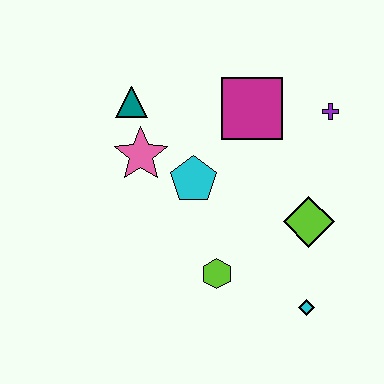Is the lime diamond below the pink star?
Yes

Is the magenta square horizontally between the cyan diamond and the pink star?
Yes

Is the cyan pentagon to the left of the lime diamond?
Yes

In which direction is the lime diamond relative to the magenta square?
The lime diamond is below the magenta square.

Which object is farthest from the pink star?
The cyan diamond is farthest from the pink star.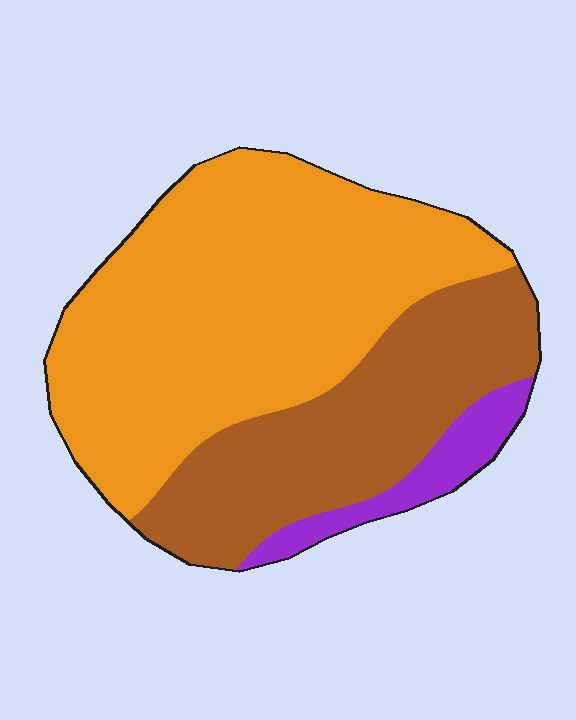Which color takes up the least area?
Purple, at roughly 10%.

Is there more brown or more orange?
Orange.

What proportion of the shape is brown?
Brown takes up between a quarter and a half of the shape.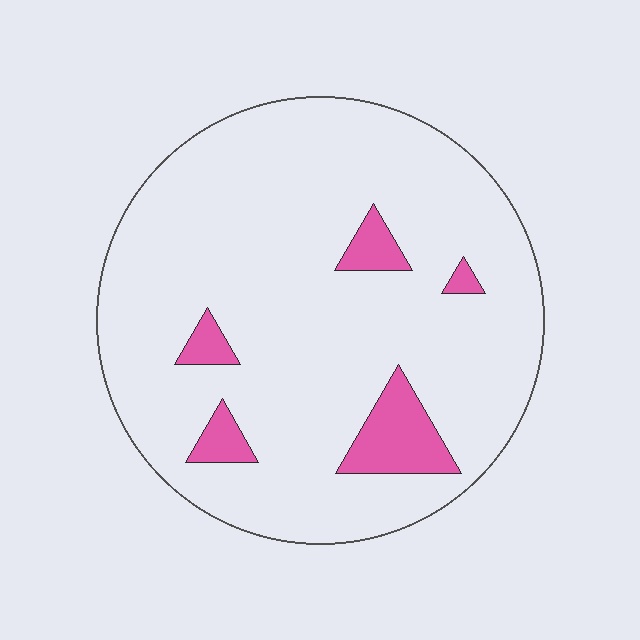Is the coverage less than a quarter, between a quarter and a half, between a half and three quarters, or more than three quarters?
Less than a quarter.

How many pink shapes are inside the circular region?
5.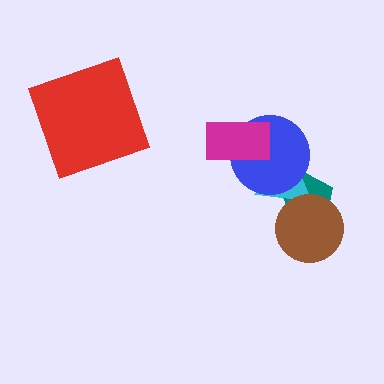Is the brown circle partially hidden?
No, no other shape covers it.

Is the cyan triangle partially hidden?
Yes, it is partially covered by another shape.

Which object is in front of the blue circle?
The magenta rectangle is in front of the blue circle.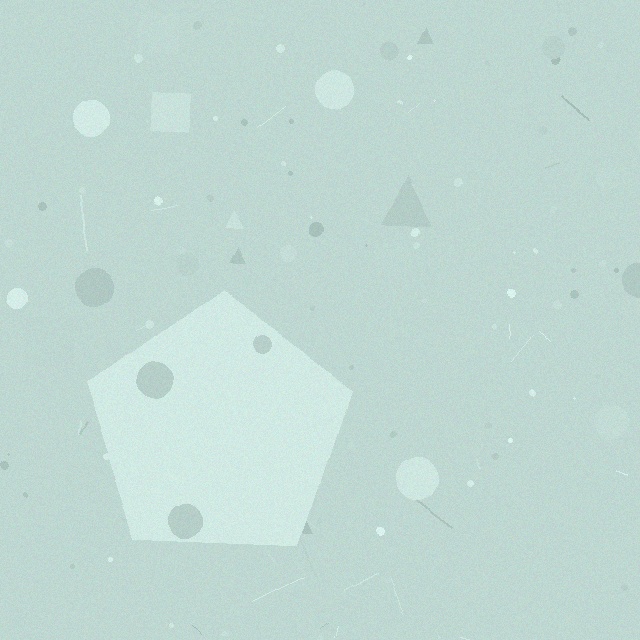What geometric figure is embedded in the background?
A pentagon is embedded in the background.